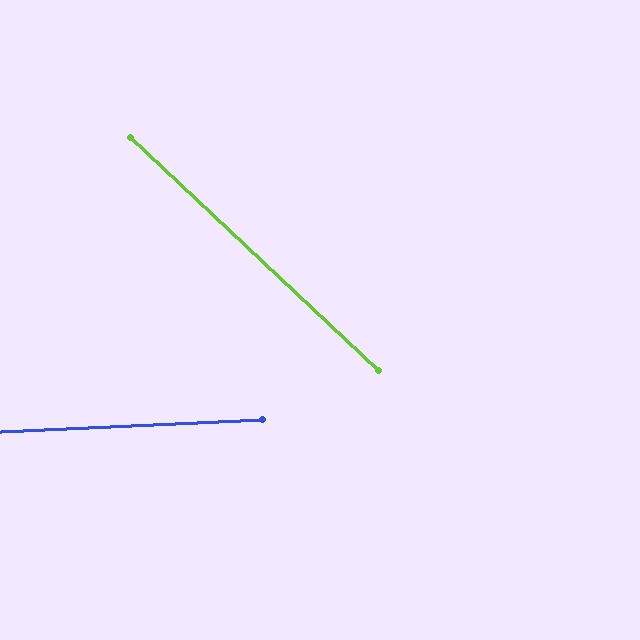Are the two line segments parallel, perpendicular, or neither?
Neither parallel nor perpendicular — they differ by about 46°.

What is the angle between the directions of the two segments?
Approximately 46 degrees.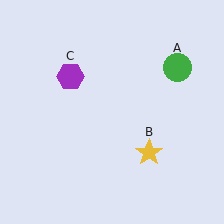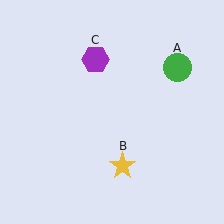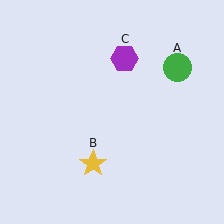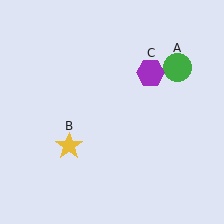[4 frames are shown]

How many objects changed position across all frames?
2 objects changed position: yellow star (object B), purple hexagon (object C).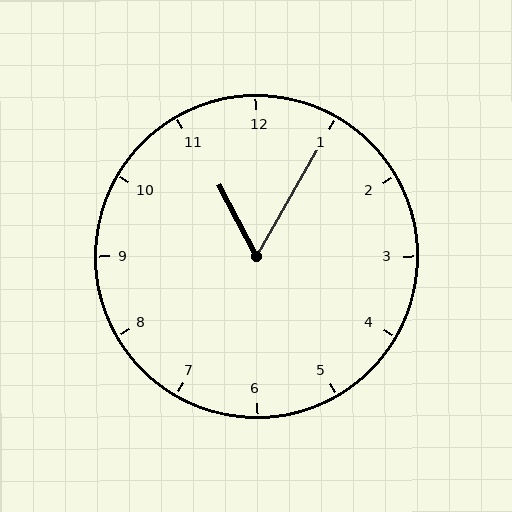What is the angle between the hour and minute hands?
Approximately 58 degrees.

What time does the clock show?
11:05.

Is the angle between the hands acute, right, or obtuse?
It is acute.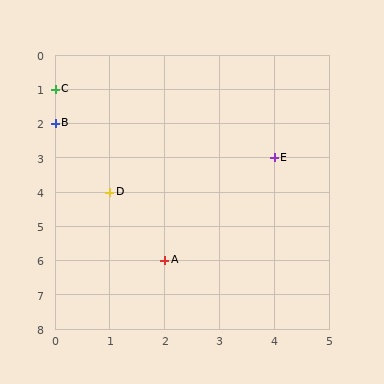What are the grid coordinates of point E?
Point E is at grid coordinates (4, 3).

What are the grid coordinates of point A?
Point A is at grid coordinates (2, 6).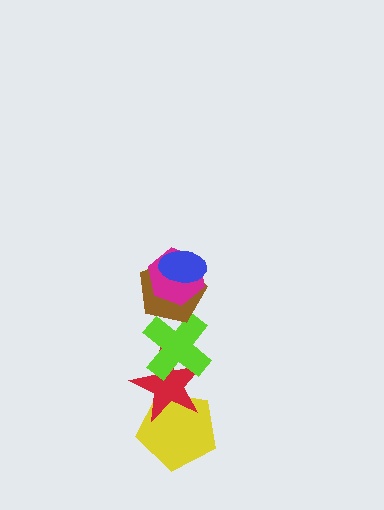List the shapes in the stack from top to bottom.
From top to bottom: the blue ellipse, the magenta hexagon, the brown pentagon, the lime cross, the red star, the yellow pentagon.